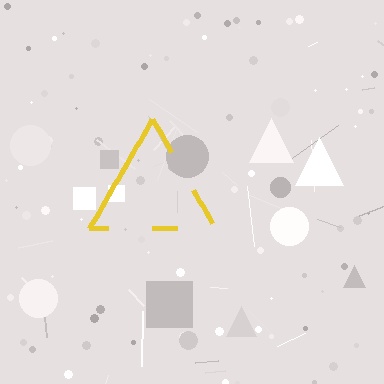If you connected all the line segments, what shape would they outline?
They would outline a triangle.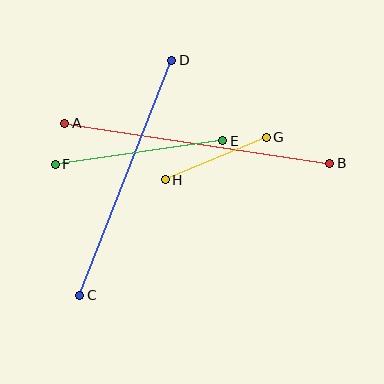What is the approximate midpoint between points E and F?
The midpoint is at approximately (139, 153) pixels.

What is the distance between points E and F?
The distance is approximately 169 pixels.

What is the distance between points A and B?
The distance is approximately 268 pixels.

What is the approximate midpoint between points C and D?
The midpoint is at approximately (126, 178) pixels.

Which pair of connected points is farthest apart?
Points A and B are farthest apart.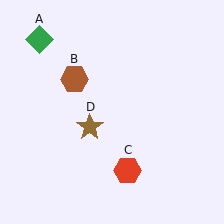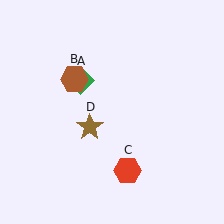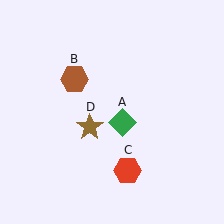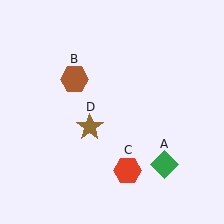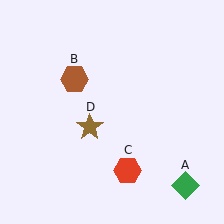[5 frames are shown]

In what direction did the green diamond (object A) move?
The green diamond (object A) moved down and to the right.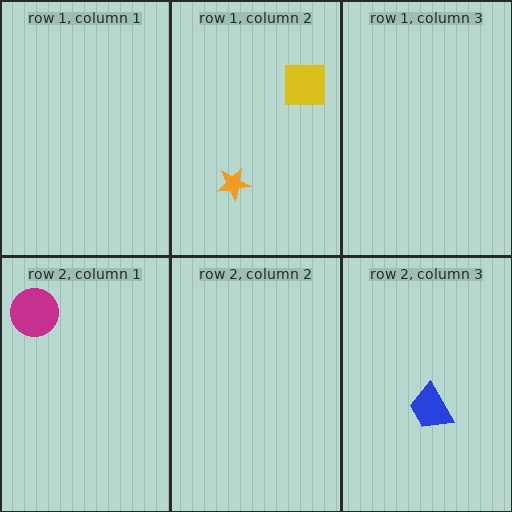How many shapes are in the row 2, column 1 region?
1.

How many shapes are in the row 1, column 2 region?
2.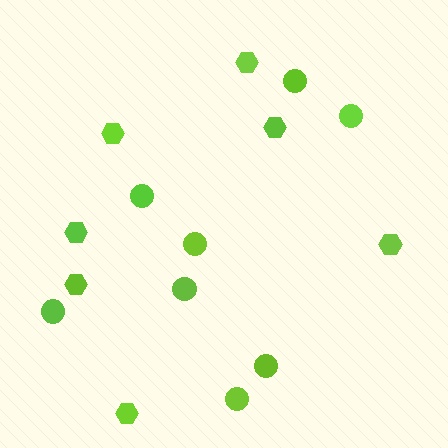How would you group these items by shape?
There are 2 groups: one group of hexagons (7) and one group of circles (8).